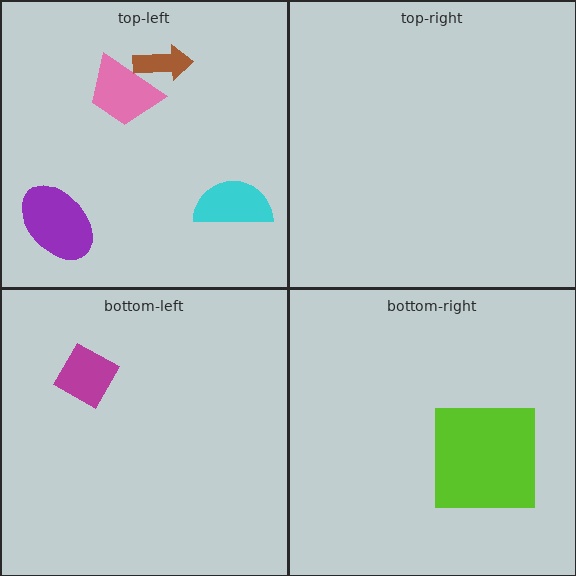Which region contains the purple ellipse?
The top-left region.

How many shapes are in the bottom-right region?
1.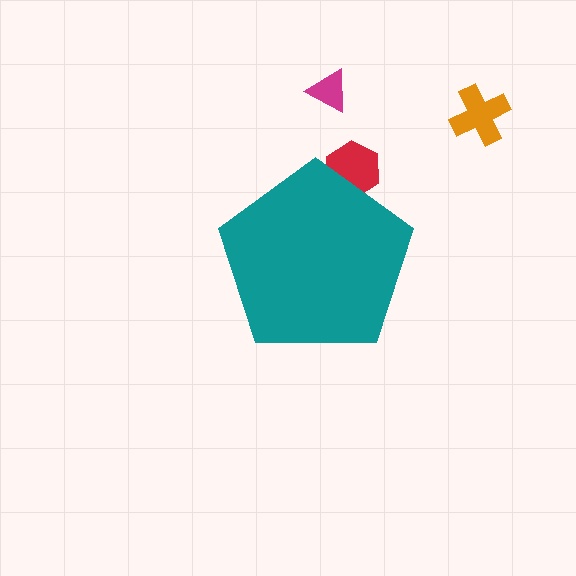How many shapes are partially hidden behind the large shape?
1 shape is partially hidden.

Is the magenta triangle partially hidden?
No, the magenta triangle is fully visible.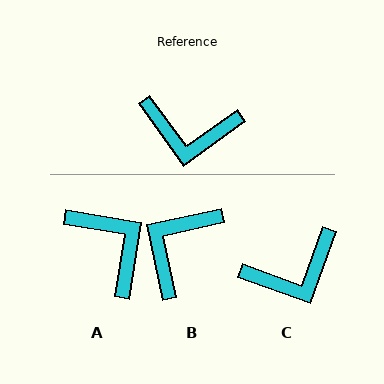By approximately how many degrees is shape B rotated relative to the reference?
Approximately 114 degrees clockwise.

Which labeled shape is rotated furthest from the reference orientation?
A, about 135 degrees away.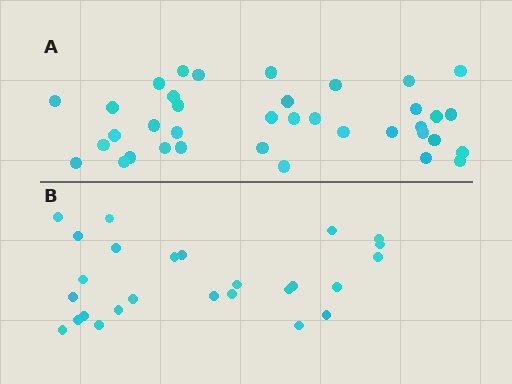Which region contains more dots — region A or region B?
Region A (the top region) has more dots.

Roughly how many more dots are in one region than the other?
Region A has roughly 12 or so more dots than region B.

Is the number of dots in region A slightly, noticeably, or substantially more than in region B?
Region A has noticeably more, but not dramatically so. The ratio is roughly 1.4 to 1.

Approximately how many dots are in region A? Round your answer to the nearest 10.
About 40 dots. (The exact count is 37, which rounds to 40.)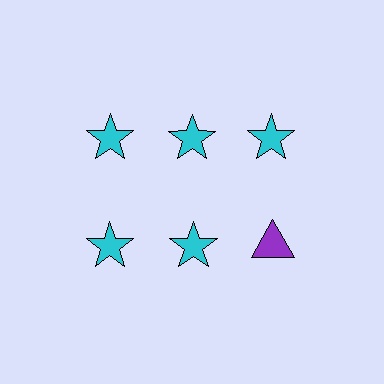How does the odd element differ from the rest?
It differs in both color (purple instead of cyan) and shape (triangle instead of star).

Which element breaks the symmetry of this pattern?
The purple triangle in the second row, center column breaks the symmetry. All other shapes are cyan stars.